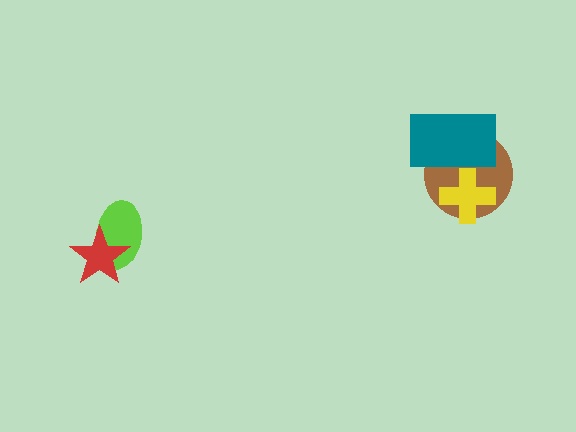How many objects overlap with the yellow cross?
2 objects overlap with the yellow cross.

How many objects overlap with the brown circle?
2 objects overlap with the brown circle.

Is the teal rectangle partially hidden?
No, no other shape covers it.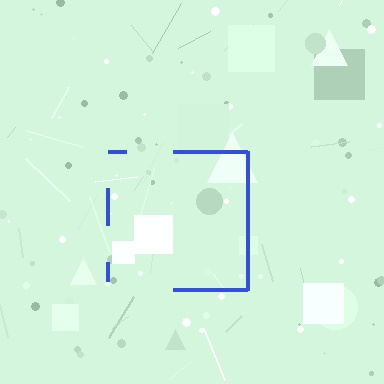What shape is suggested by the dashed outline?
The dashed outline suggests a square.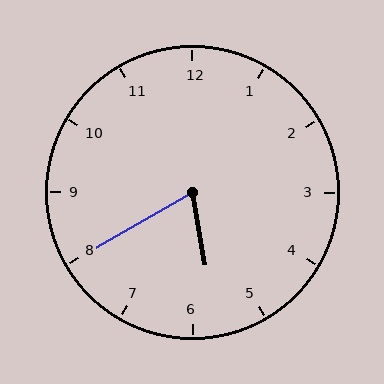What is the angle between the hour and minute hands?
Approximately 70 degrees.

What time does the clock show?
5:40.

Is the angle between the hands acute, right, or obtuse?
It is acute.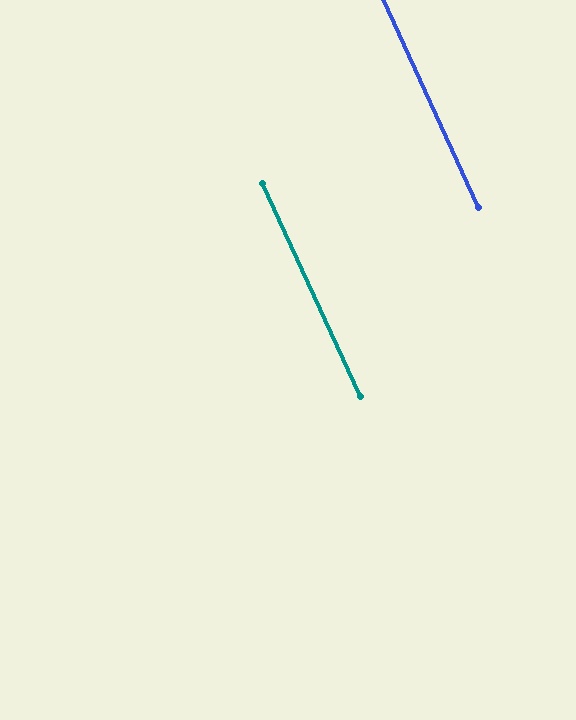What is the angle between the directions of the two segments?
Approximately 0 degrees.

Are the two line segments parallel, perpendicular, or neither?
Parallel — their directions differ by only 0.3°.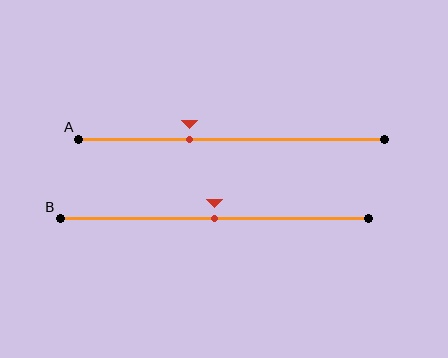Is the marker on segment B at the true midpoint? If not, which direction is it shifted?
Yes, the marker on segment B is at the true midpoint.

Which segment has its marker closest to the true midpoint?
Segment B has its marker closest to the true midpoint.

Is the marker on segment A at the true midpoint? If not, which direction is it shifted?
No, the marker on segment A is shifted to the left by about 14% of the segment length.